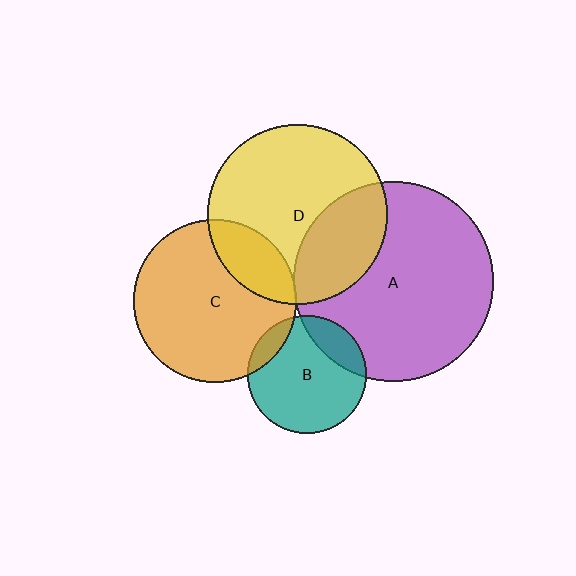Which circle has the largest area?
Circle A (purple).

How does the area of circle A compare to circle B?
Approximately 2.8 times.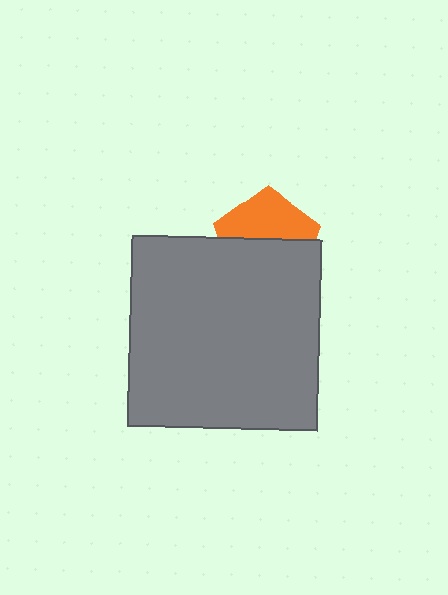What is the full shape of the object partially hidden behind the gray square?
The partially hidden object is an orange pentagon.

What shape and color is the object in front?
The object in front is a gray square.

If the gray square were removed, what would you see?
You would see the complete orange pentagon.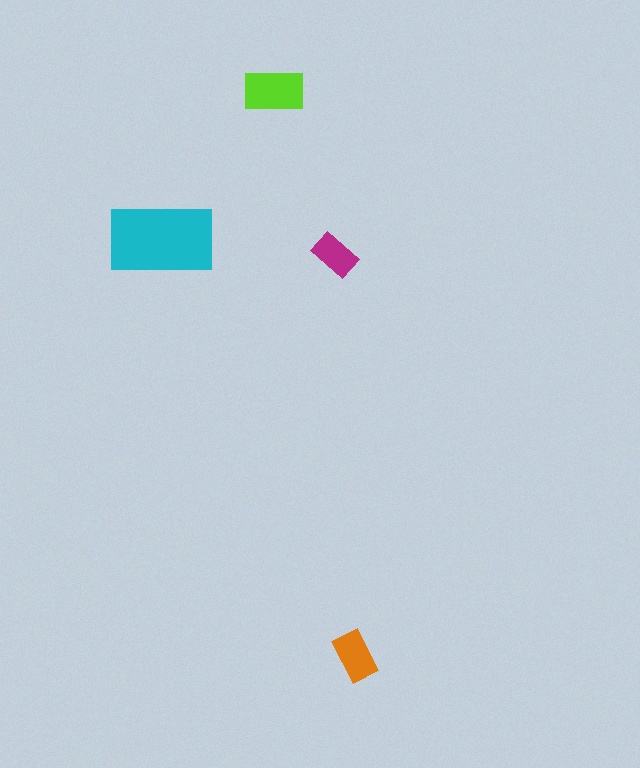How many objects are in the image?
There are 4 objects in the image.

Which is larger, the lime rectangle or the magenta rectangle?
The lime one.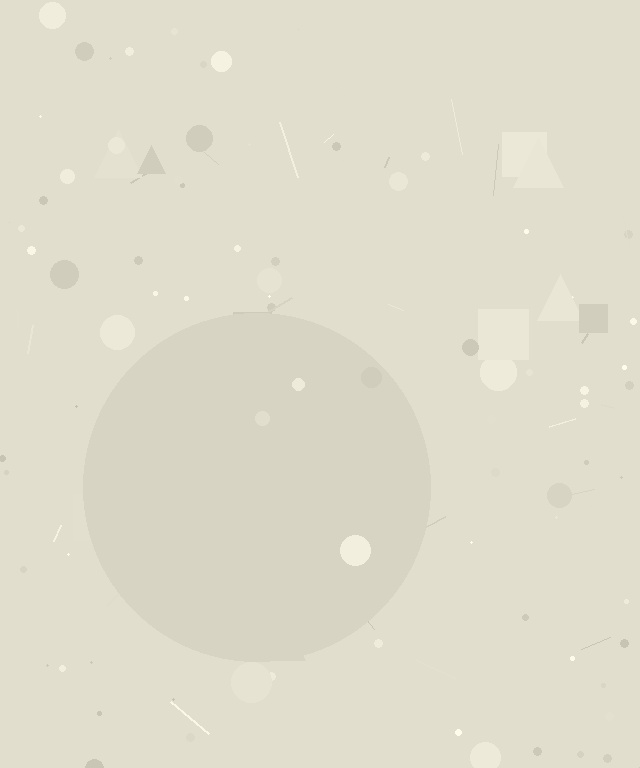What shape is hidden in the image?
A circle is hidden in the image.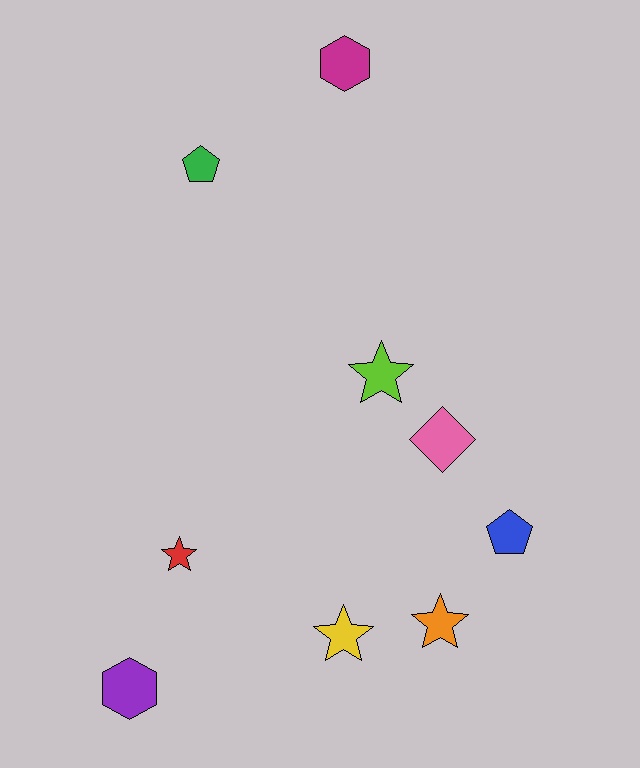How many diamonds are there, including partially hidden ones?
There is 1 diamond.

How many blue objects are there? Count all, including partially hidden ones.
There is 1 blue object.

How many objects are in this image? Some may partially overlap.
There are 9 objects.